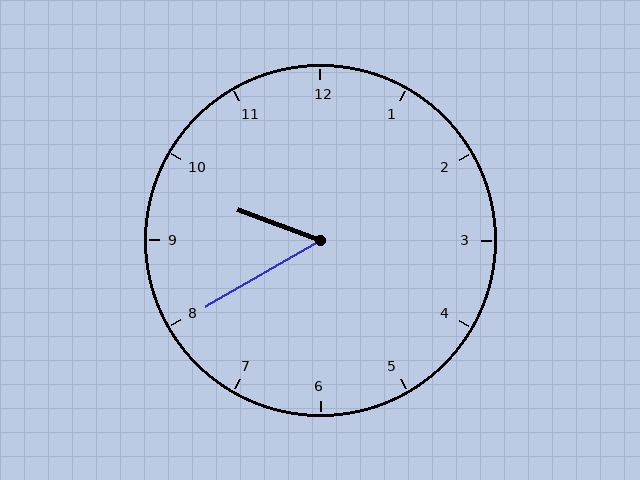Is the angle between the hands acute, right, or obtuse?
It is acute.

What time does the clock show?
9:40.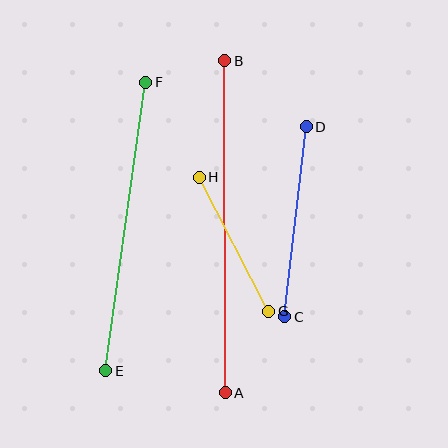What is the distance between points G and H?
The distance is approximately 151 pixels.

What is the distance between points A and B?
The distance is approximately 332 pixels.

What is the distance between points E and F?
The distance is approximately 291 pixels.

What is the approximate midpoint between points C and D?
The midpoint is at approximately (296, 222) pixels.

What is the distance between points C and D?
The distance is approximately 191 pixels.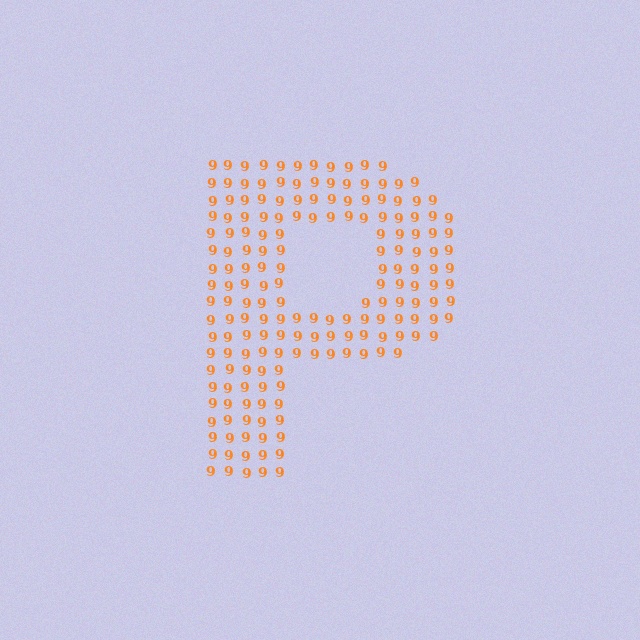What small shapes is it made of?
It is made of small digit 9's.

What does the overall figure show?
The overall figure shows the letter P.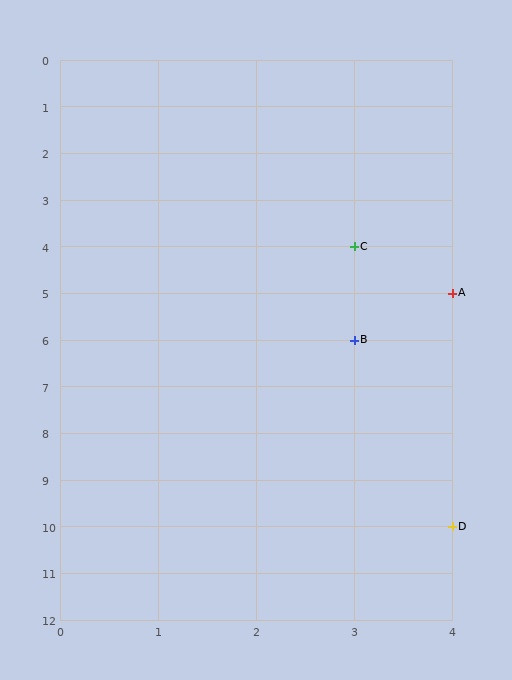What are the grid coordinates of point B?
Point B is at grid coordinates (3, 6).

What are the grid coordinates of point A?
Point A is at grid coordinates (4, 5).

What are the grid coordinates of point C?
Point C is at grid coordinates (3, 4).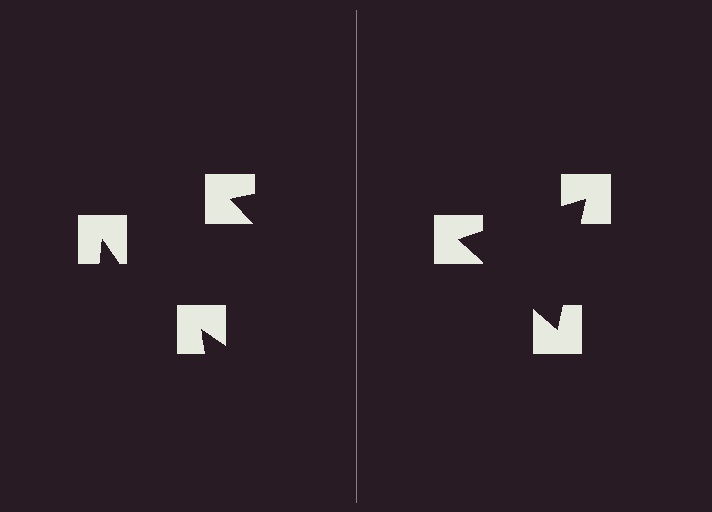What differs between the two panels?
The notched squares are positioned identically on both sides; only the wedge orientations differ. On the right they align to a triangle; on the left they are misaligned.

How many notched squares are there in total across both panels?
6 — 3 on each side.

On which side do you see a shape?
An illusory triangle appears on the right side. On the left side the wedge cuts are rotated, so no coherent shape forms.